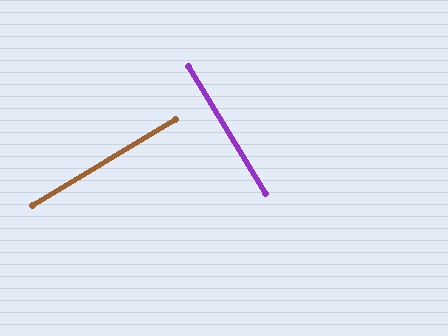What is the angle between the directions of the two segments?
Approximately 90 degrees.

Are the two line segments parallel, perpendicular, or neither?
Perpendicular — they meet at approximately 90°.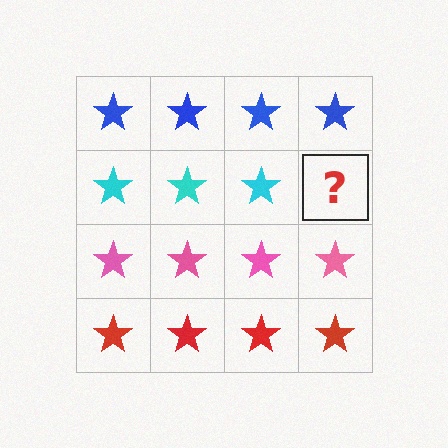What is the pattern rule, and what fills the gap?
The rule is that each row has a consistent color. The gap should be filled with a cyan star.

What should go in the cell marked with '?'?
The missing cell should contain a cyan star.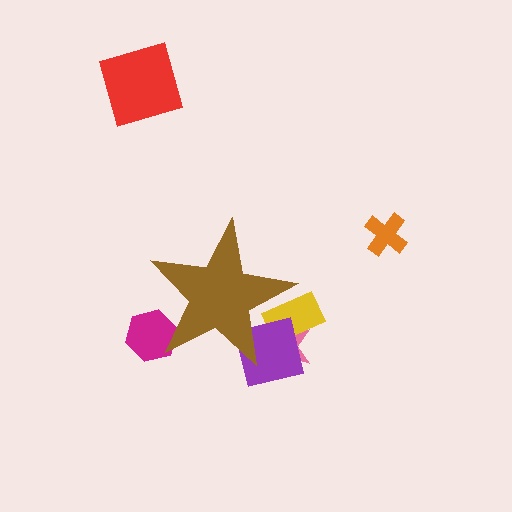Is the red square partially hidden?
No, the red square is fully visible.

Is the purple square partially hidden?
Yes, the purple square is partially hidden behind the brown star.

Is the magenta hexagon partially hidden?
Yes, the magenta hexagon is partially hidden behind the brown star.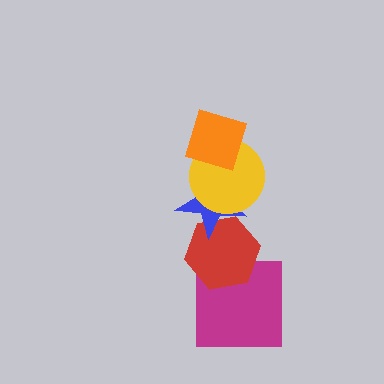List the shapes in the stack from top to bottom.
From top to bottom: the orange diamond, the yellow circle, the blue star, the red hexagon, the magenta square.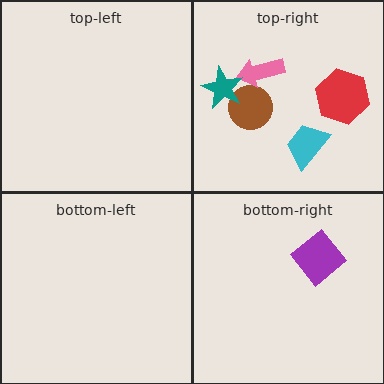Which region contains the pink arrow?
The top-right region.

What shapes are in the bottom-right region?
The purple diamond.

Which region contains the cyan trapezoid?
The top-right region.